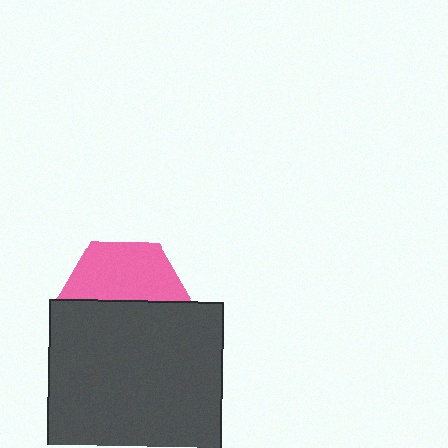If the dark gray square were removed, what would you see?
You would see the complete pink hexagon.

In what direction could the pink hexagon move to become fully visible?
The pink hexagon could move up. That would shift it out from behind the dark gray square entirely.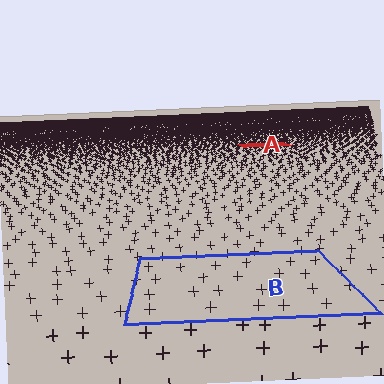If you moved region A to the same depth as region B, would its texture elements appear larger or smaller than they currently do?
They would appear larger. At a closer depth, the same texture elements are projected at a bigger on-screen size.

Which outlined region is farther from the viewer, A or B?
Region A is farther from the viewer — the texture elements inside it appear smaller and more densely packed.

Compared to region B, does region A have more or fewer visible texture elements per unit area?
Region A has more texture elements per unit area — they are packed more densely because it is farther away.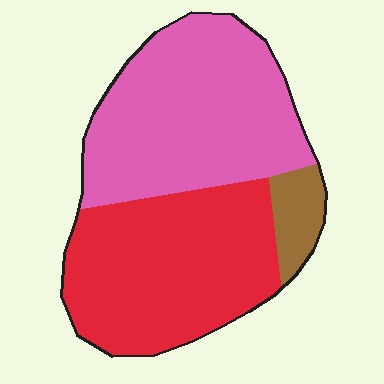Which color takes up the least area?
Brown, at roughly 5%.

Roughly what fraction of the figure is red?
Red covers roughly 45% of the figure.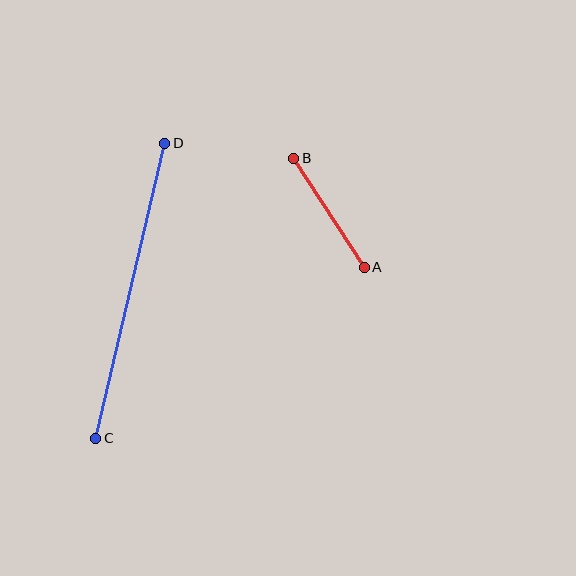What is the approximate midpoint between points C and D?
The midpoint is at approximately (130, 291) pixels.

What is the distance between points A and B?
The distance is approximately 130 pixels.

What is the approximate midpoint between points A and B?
The midpoint is at approximately (329, 213) pixels.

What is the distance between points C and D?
The distance is approximately 303 pixels.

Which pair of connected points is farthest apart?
Points C and D are farthest apart.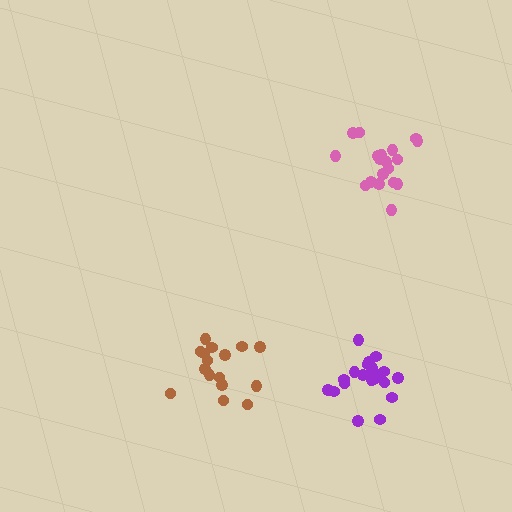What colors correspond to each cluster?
The clusters are colored: brown, purple, pink.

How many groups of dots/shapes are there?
There are 3 groups.